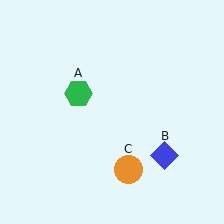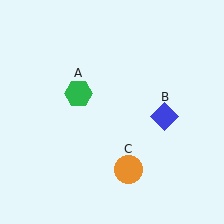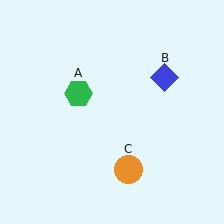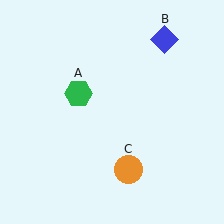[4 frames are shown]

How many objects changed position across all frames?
1 object changed position: blue diamond (object B).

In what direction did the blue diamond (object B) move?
The blue diamond (object B) moved up.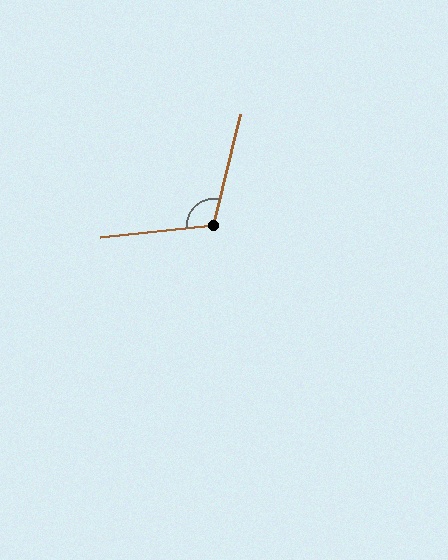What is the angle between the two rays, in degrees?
Approximately 109 degrees.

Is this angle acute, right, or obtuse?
It is obtuse.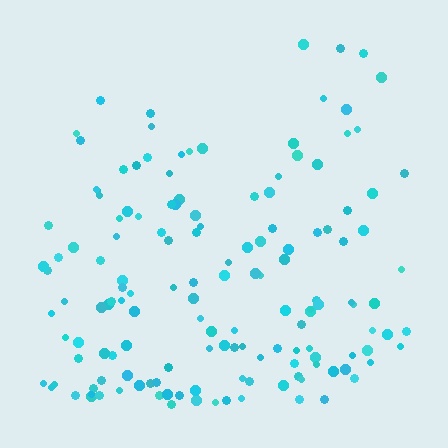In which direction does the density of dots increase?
From top to bottom, with the bottom side densest.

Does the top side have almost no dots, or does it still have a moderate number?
Still a moderate number, just noticeably fewer than the bottom.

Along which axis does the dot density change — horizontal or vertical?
Vertical.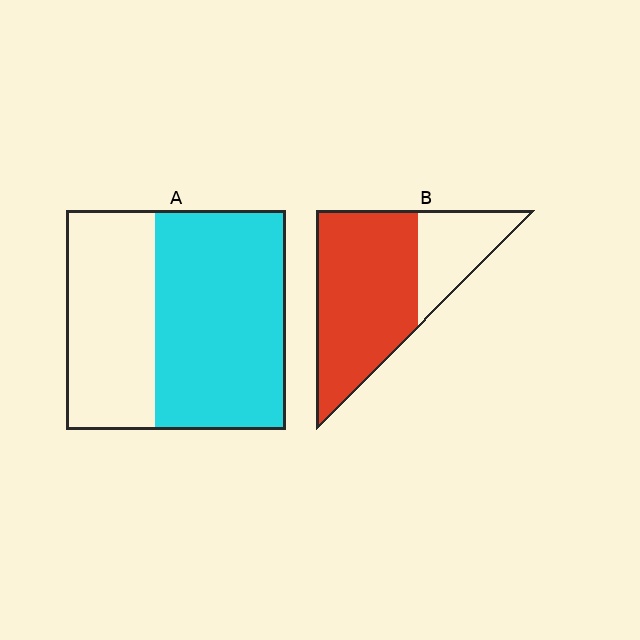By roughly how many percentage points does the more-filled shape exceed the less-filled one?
By roughly 10 percentage points (B over A).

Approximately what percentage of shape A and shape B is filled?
A is approximately 60% and B is approximately 70%.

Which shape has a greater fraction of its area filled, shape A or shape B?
Shape B.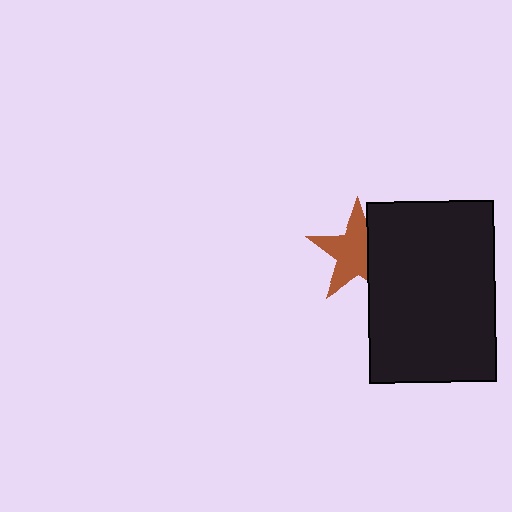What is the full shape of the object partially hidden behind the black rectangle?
The partially hidden object is a brown star.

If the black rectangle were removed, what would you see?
You would see the complete brown star.